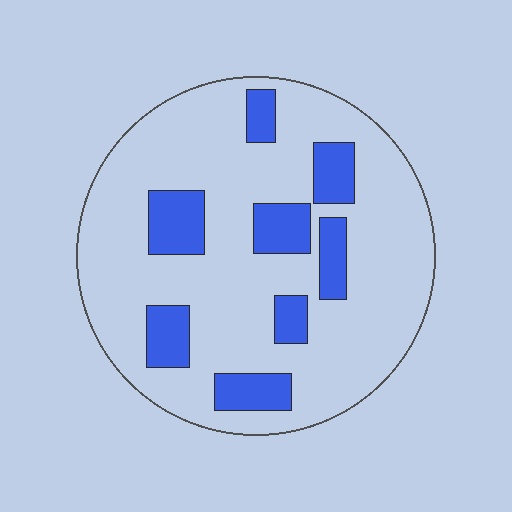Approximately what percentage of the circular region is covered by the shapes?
Approximately 20%.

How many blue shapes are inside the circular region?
8.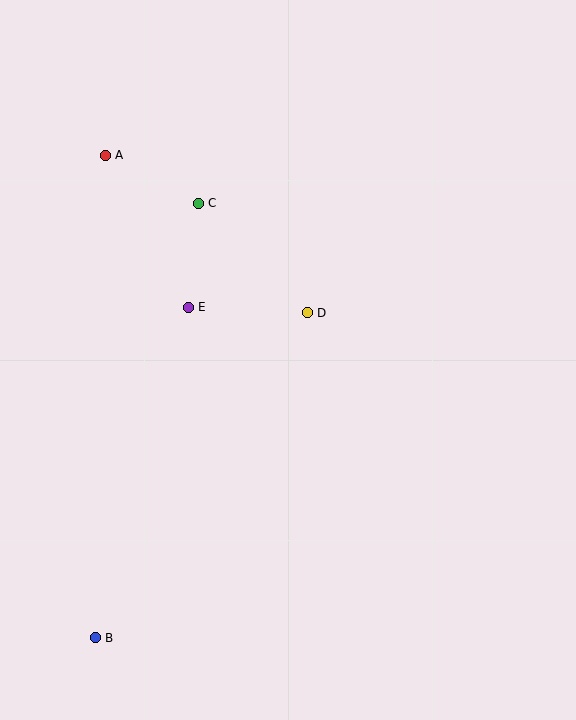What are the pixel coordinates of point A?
Point A is at (105, 155).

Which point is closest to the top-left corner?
Point A is closest to the top-left corner.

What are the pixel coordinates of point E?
Point E is at (188, 307).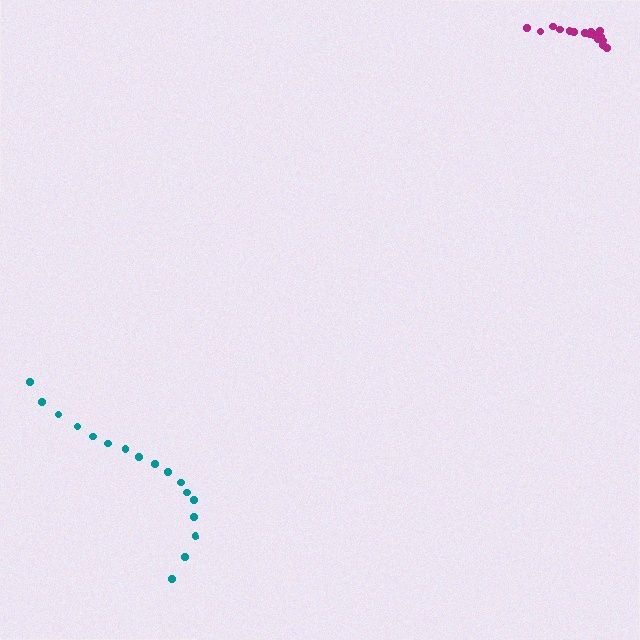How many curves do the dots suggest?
There are 2 distinct paths.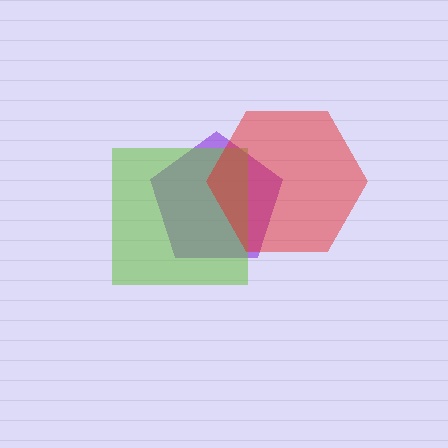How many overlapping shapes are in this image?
There are 3 overlapping shapes in the image.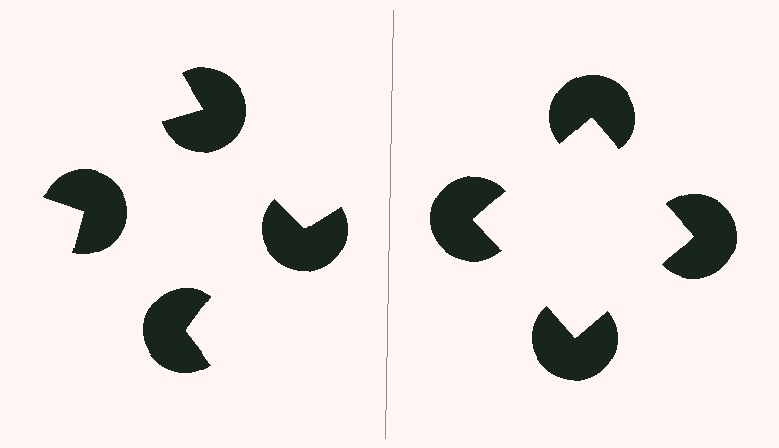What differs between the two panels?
The pac-man discs are positioned identically on both sides; only the wedge orientations differ. On the right they align to a square; on the left they are misaligned.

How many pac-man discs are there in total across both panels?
8 — 4 on each side.